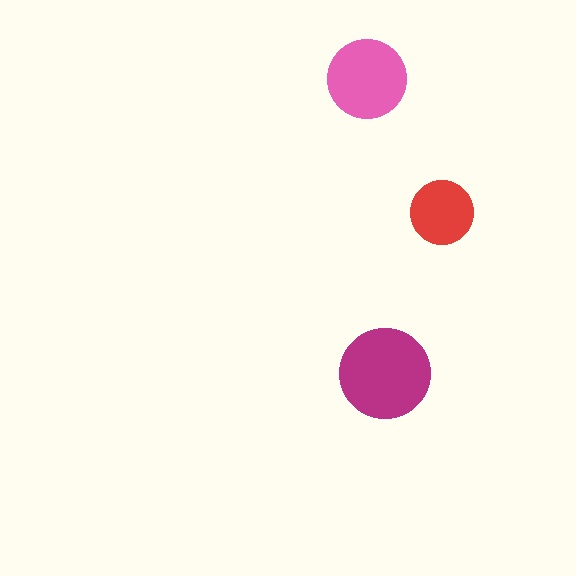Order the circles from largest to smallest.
the magenta one, the pink one, the red one.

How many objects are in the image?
There are 3 objects in the image.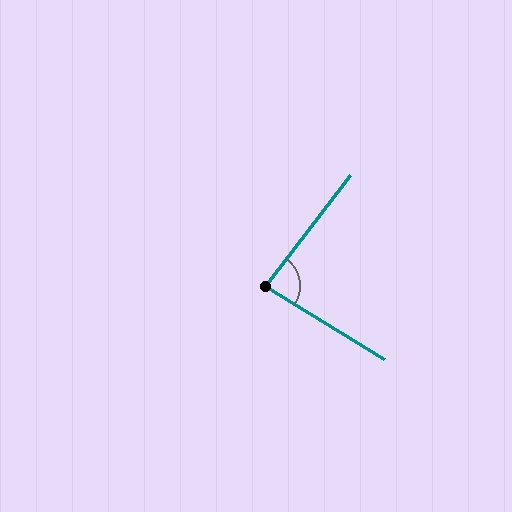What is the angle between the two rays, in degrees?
Approximately 84 degrees.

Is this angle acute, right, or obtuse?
It is acute.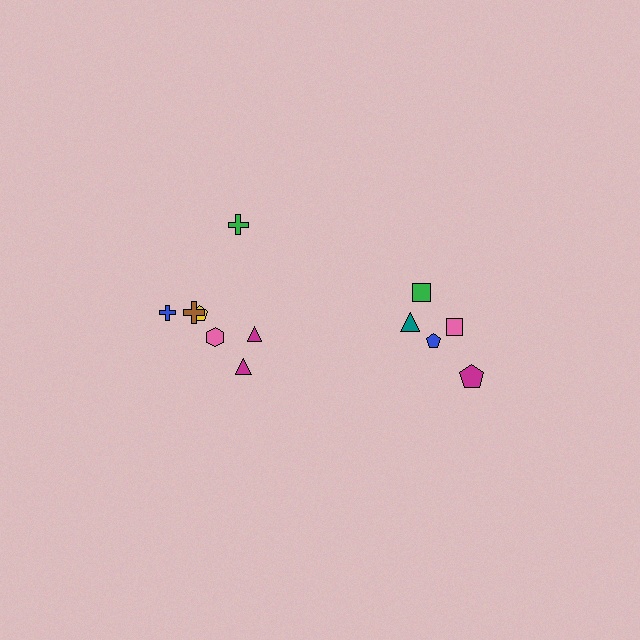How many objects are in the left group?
There are 7 objects.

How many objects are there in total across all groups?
There are 12 objects.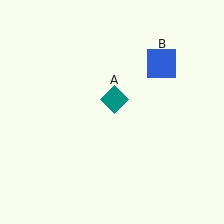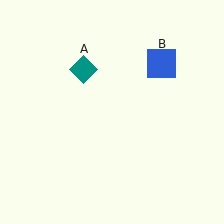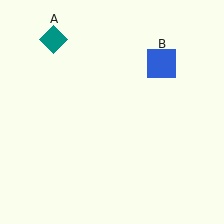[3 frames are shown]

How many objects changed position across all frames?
1 object changed position: teal diamond (object A).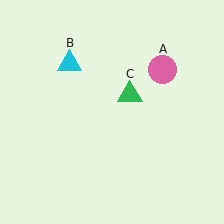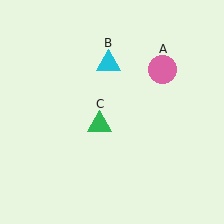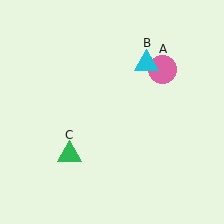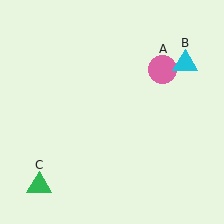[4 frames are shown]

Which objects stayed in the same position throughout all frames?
Pink circle (object A) remained stationary.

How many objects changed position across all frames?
2 objects changed position: cyan triangle (object B), green triangle (object C).